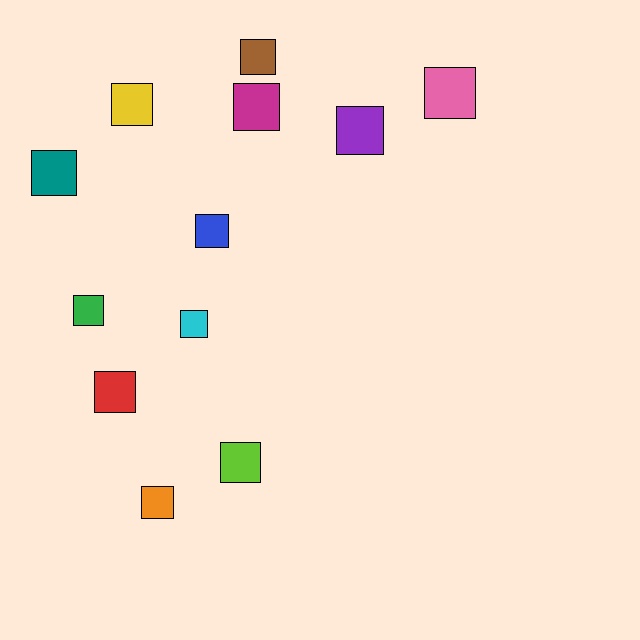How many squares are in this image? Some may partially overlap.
There are 12 squares.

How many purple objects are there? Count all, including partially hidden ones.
There is 1 purple object.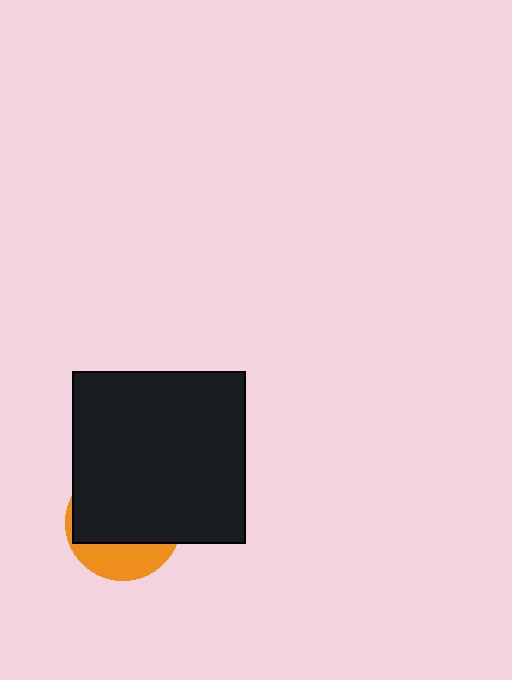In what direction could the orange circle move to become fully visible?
The orange circle could move down. That would shift it out from behind the black square entirely.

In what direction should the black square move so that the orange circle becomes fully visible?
The black square should move up. That is the shortest direction to clear the overlap and leave the orange circle fully visible.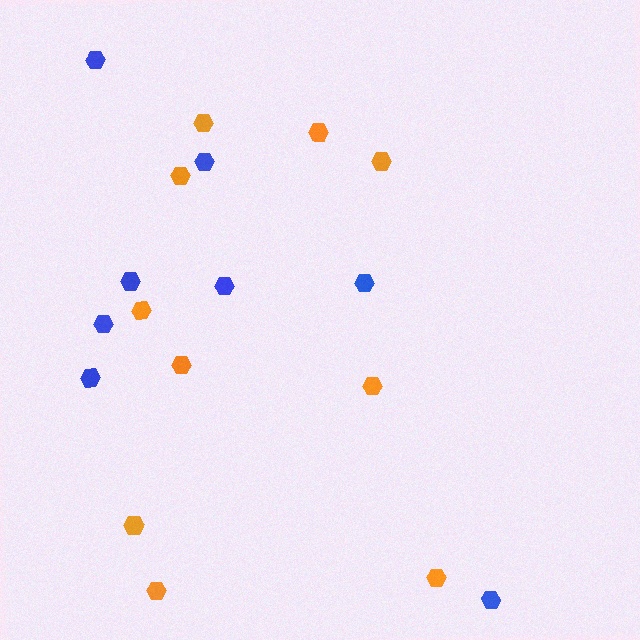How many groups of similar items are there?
There are 2 groups: one group of blue hexagons (8) and one group of orange hexagons (10).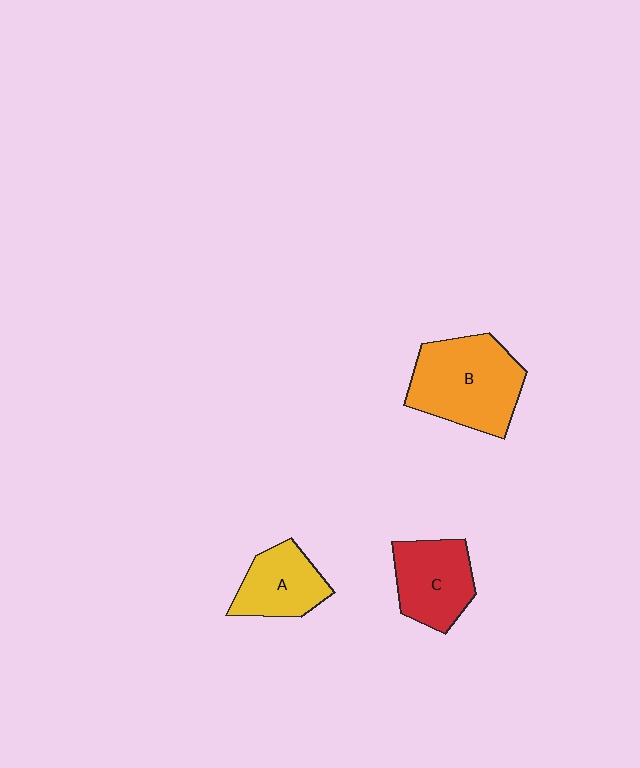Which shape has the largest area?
Shape B (orange).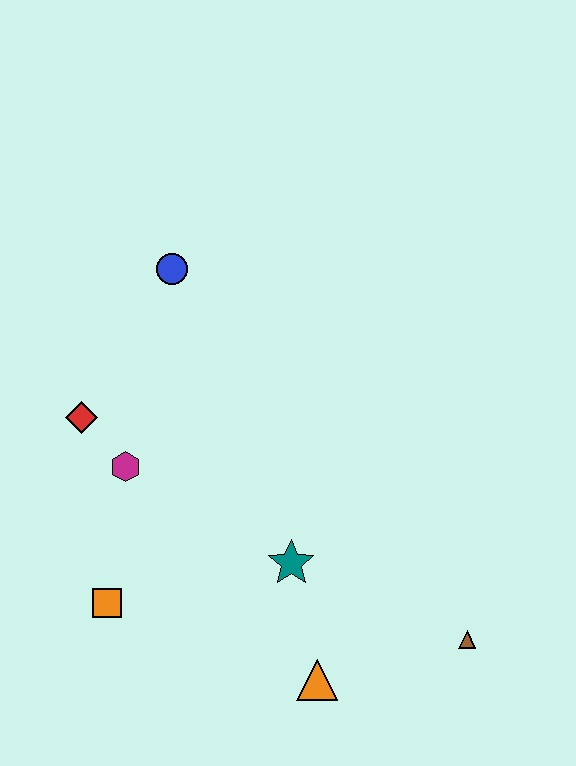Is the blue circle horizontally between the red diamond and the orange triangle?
Yes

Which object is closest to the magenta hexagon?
The red diamond is closest to the magenta hexagon.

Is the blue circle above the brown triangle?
Yes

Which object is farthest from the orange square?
The brown triangle is farthest from the orange square.